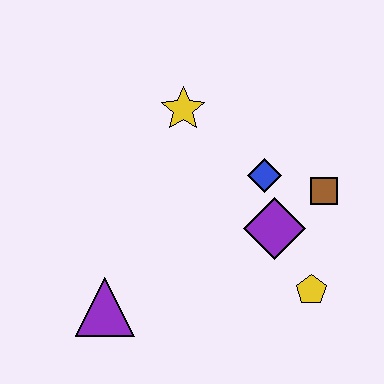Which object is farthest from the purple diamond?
The purple triangle is farthest from the purple diamond.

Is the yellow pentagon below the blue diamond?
Yes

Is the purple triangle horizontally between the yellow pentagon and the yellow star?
No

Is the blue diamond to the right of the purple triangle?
Yes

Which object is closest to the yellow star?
The blue diamond is closest to the yellow star.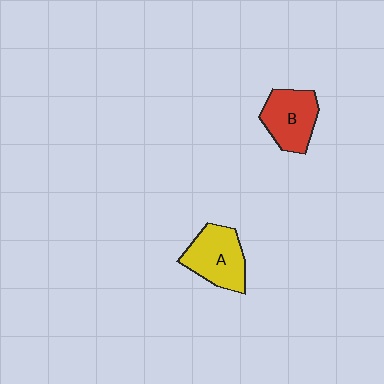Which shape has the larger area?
Shape A (yellow).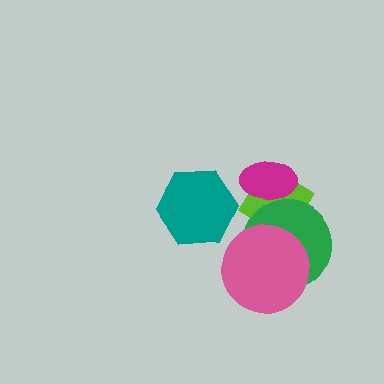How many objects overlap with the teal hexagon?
0 objects overlap with the teal hexagon.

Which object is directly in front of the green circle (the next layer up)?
The magenta ellipse is directly in front of the green circle.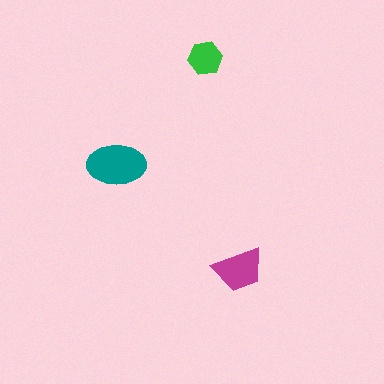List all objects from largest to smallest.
The teal ellipse, the magenta trapezoid, the green hexagon.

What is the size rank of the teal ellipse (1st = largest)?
1st.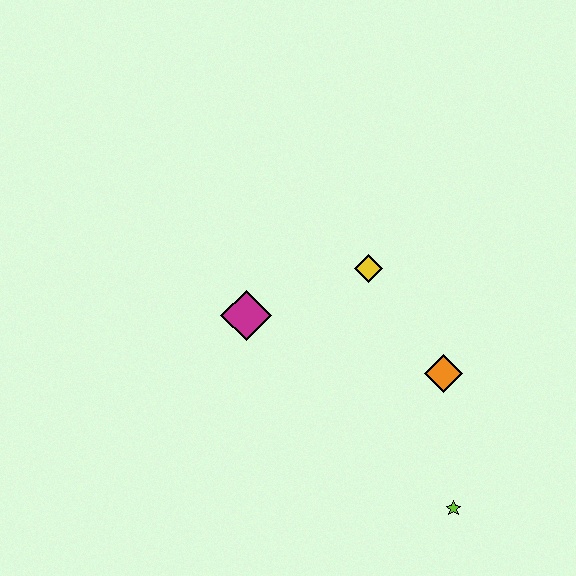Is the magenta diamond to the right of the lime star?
No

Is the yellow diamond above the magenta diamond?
Yes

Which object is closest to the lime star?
The orange diamond is closest to the lime star.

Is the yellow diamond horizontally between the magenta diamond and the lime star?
Yes